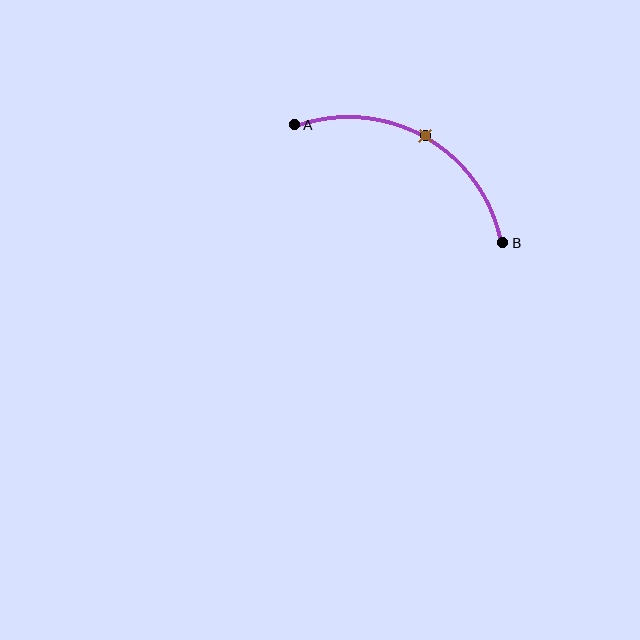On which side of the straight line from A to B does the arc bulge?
The arc bulges above the straight line connecting A and B.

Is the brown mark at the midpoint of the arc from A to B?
Yes. The brown mark lies on the arc at equal arc-length from both A and B — it is the arc midpoint.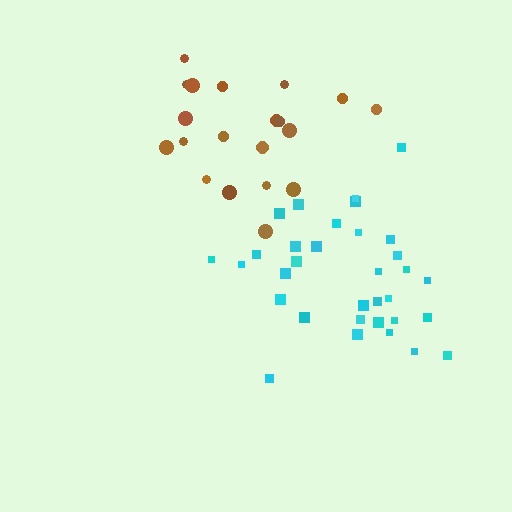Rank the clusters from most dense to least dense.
brown, cyan.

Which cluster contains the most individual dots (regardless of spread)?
Cyan (33).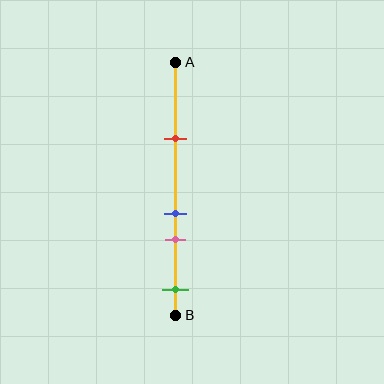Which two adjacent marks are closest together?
The blue and pink marks are the closest adjacent pair.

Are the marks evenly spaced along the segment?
No, the marks are not evenly spaced.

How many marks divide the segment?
There are 4 marks dividing the segment.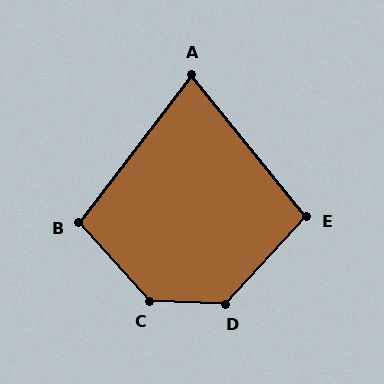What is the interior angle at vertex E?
Approximately 98 degrees (obtuse).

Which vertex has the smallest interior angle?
A, at approximately 76 degrees.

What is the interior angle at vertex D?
Approximately 130 degrees (obtuse).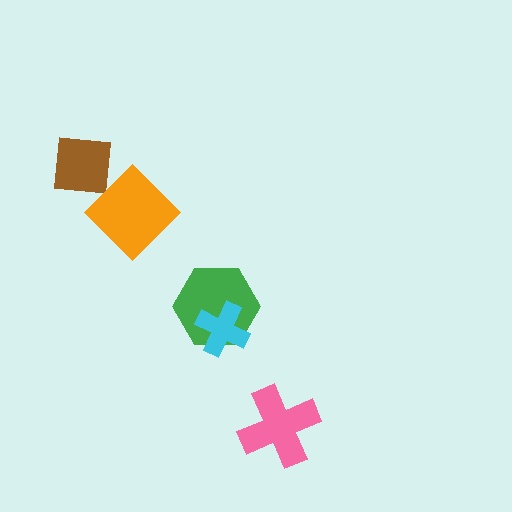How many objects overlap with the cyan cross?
1 object overlaps with the cyan cross.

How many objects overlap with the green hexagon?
1 object overlaps with the green hexagon.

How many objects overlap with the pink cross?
0 objects overlap with the pink cross.